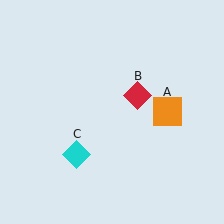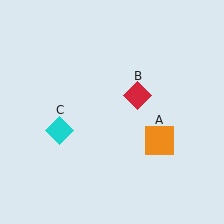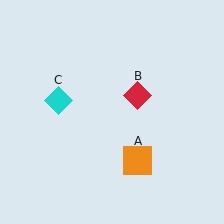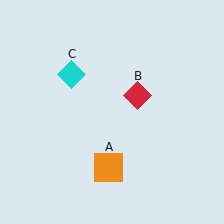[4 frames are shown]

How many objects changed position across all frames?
2 objects changed position: orange square (object A), cyan diamond (object C).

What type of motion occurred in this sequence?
The orange square (object A), cyan diamond (object C) rotated clockwise around the center of the scene.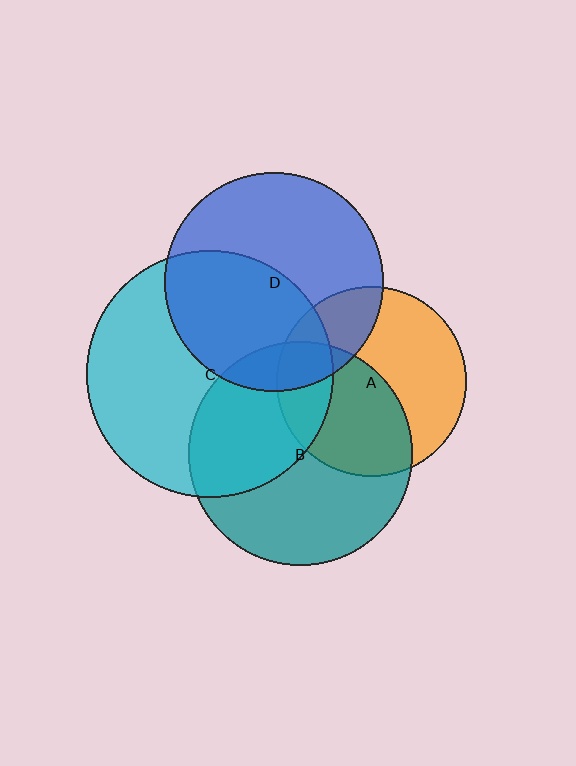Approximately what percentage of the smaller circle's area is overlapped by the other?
Approximately 40%.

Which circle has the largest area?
Circle C (cyan).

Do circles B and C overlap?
Yes.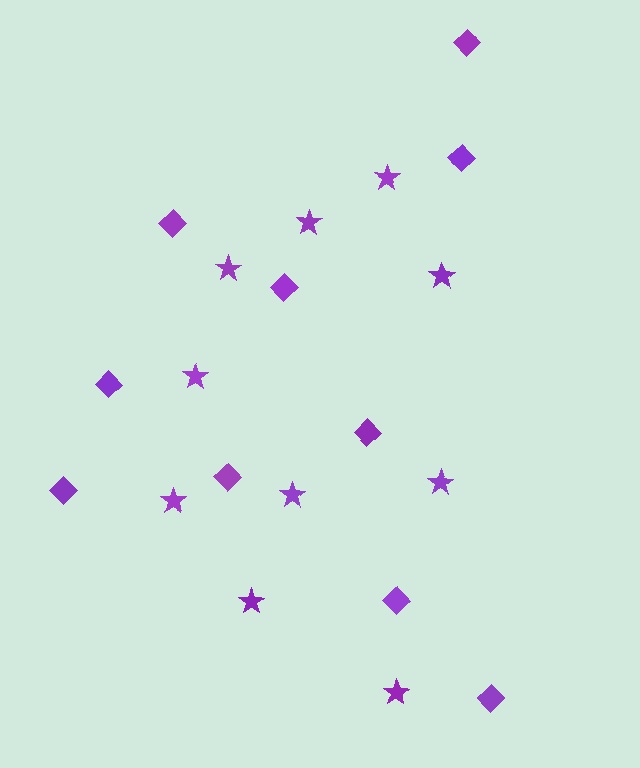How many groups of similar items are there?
There are 2 groups: one group of diamonds (10) and one group of stars (10).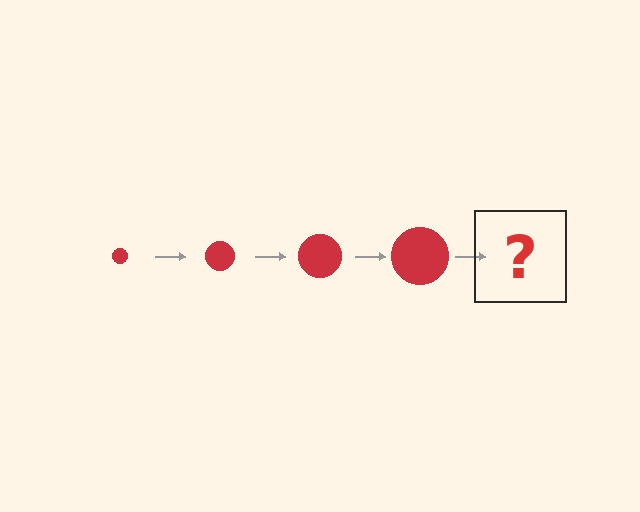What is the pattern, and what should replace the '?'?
The pattern is that the circle gets progressively larger each step. The '?' should be a red circle, larger than the previous one.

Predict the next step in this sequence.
The next step is a red circle, larger than the previous one.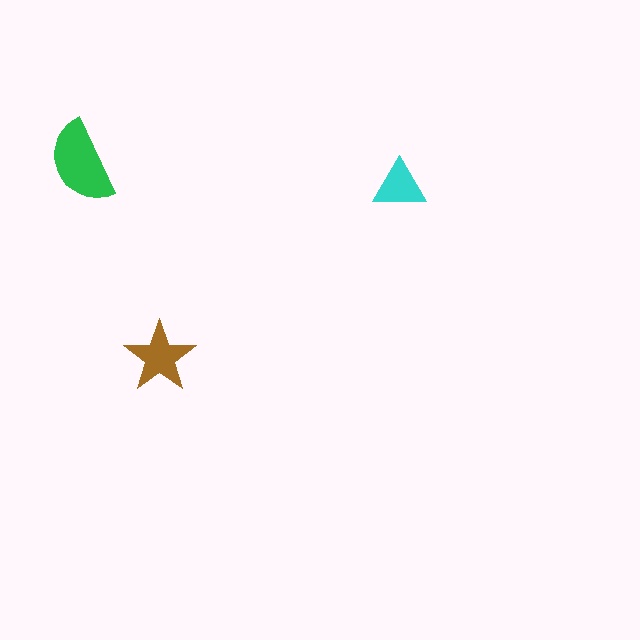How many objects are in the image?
There are 3 objects in the image.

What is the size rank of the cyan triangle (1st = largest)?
3rd.